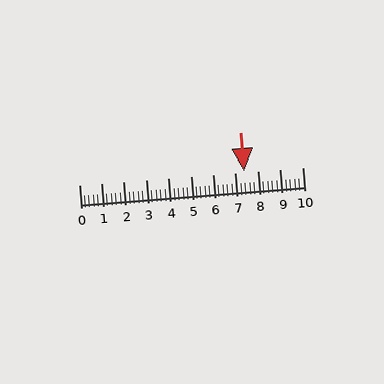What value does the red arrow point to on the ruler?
The red arrow points to approximately 7.4.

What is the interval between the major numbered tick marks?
The major tick marks are spaced 1 units apart.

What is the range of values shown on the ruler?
The ruler shows values from 0 to 10.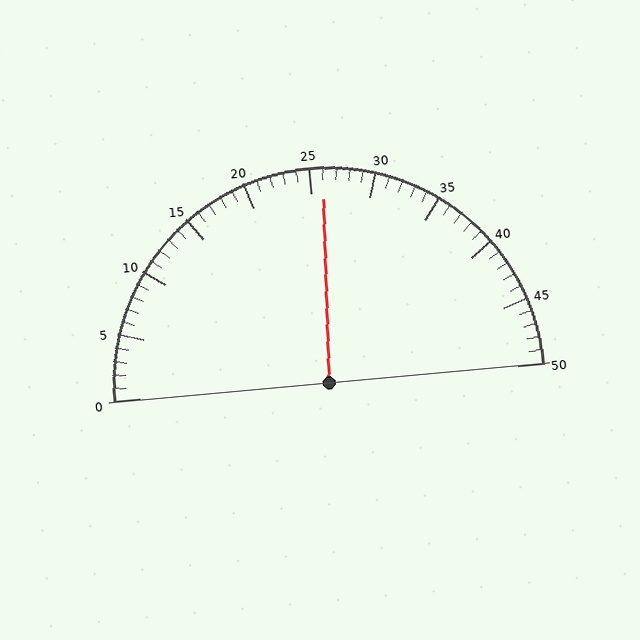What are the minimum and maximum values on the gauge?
The gauge ranges from 0 to 50.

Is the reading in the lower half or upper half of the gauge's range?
The reading is in the upper half of the range (0 to 50).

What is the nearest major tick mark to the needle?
The nearest major tick mark is 25.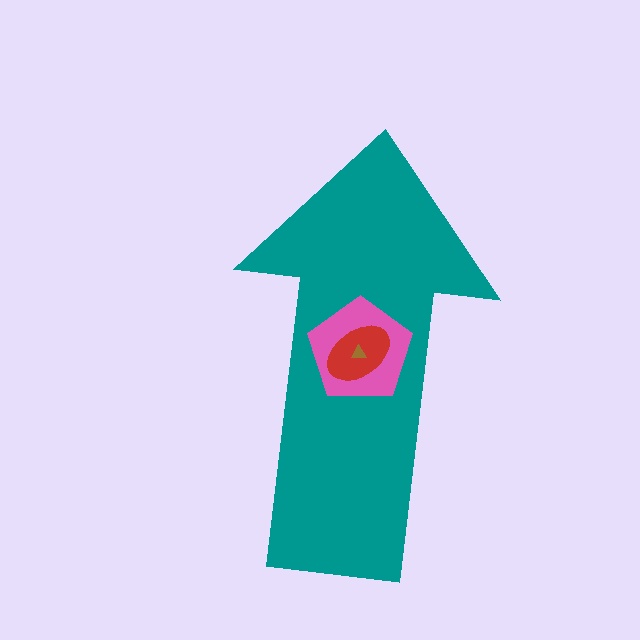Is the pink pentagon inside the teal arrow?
Yes.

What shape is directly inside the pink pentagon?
The red ellipse.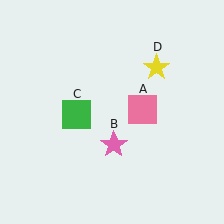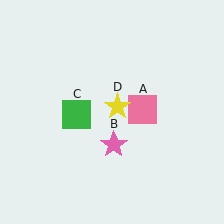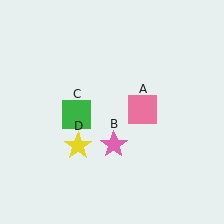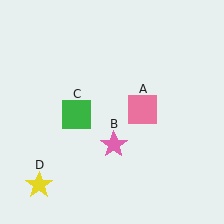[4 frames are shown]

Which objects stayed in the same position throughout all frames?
Pink square (object A) and pink star (object B) and green square (object C) remained stationary.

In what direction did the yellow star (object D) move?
The yellow star (object D) moved down and to the left.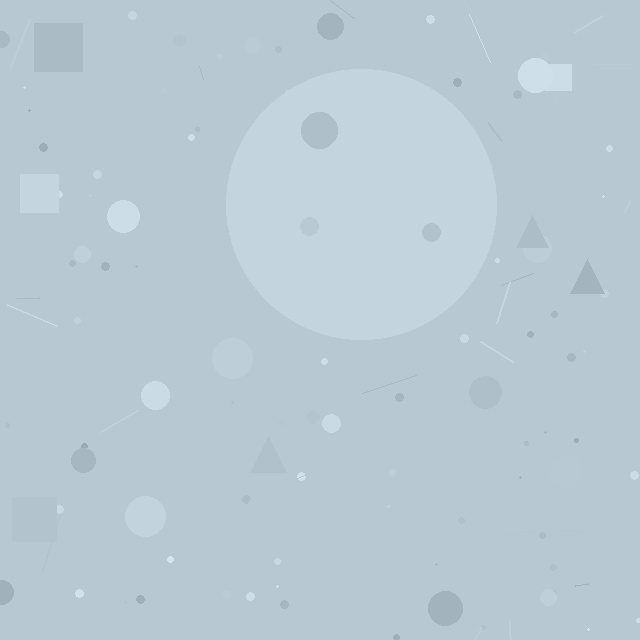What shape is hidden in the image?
A circle is hidden in the image.